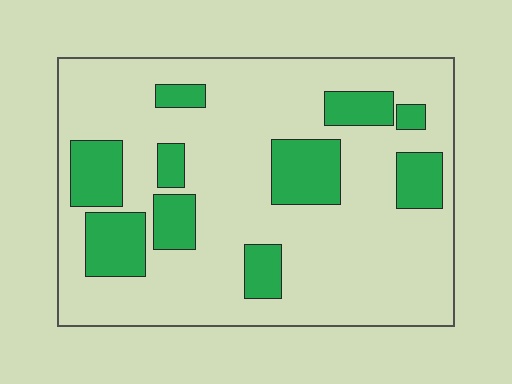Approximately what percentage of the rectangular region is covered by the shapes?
Approximately 25%.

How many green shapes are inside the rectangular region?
10.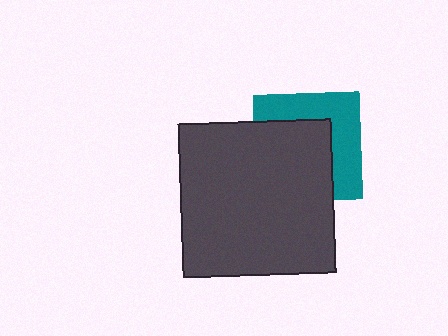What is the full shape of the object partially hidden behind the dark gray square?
The partially hidden object is a teal square.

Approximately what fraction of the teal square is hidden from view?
Roughly 56% of the teal square is hidden behind the dark gray square.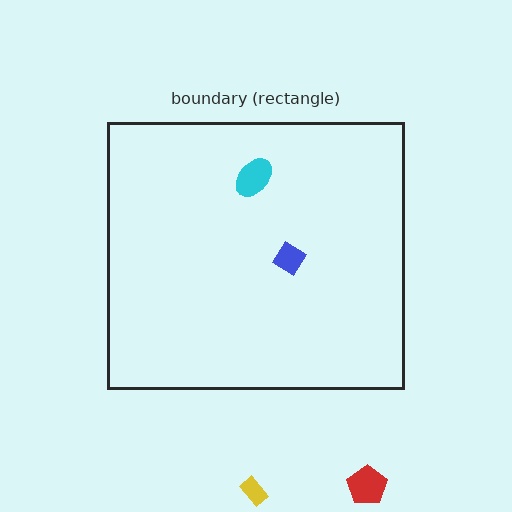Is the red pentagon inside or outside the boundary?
Outside.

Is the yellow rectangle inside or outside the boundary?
Outside.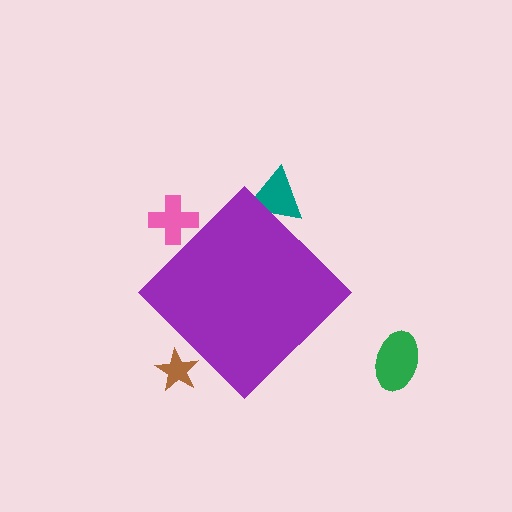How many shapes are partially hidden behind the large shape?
3 shapes are partially hidden.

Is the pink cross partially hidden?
Yes, the pink cross is partially hidden behind the purple diamond.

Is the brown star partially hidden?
Yes, the brown star is partially hidden behind the purple diamond.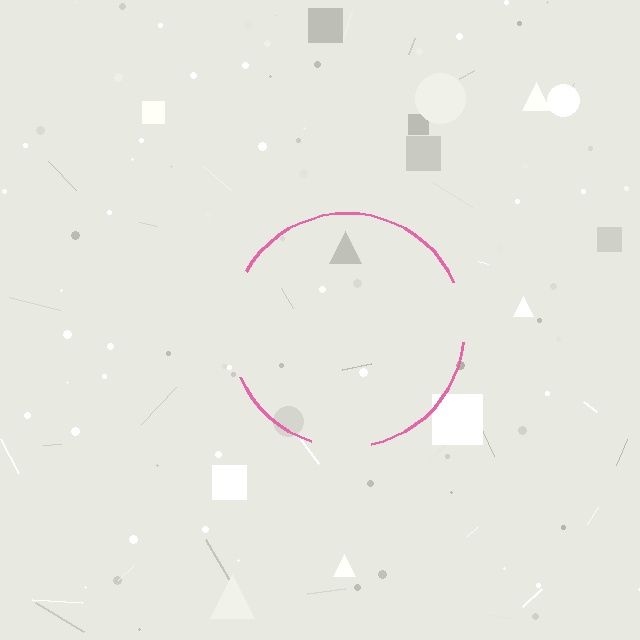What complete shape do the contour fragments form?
The contour fragments form a circle.